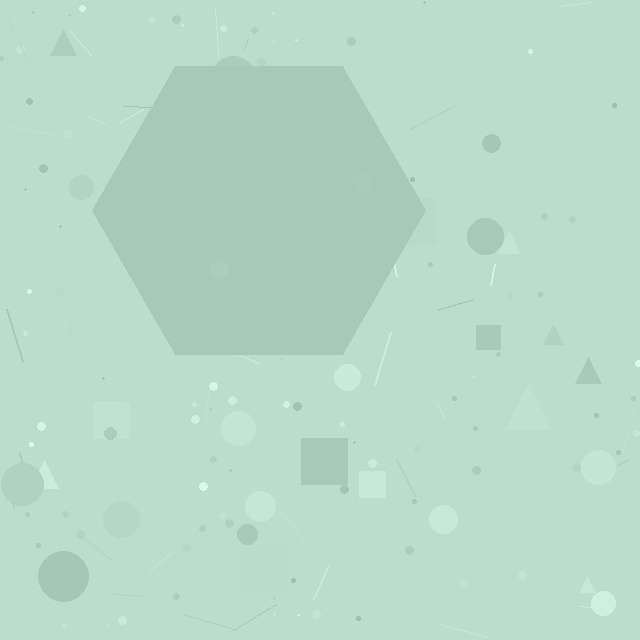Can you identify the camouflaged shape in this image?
The camouflaged shape is a hexagon.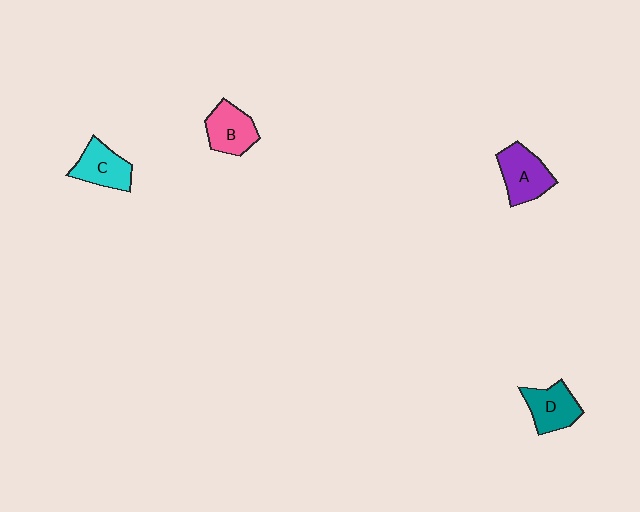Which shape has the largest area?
Shape A (purple).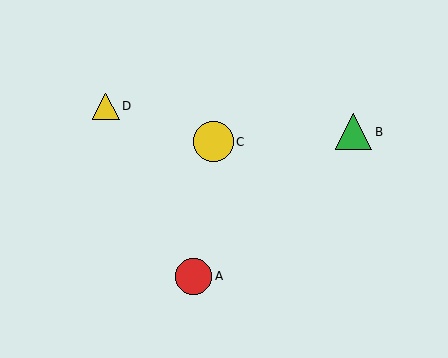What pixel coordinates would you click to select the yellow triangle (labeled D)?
Click at (106, 106) to select the yellow triangle D.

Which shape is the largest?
The yellow circle (labeled C) is the largest.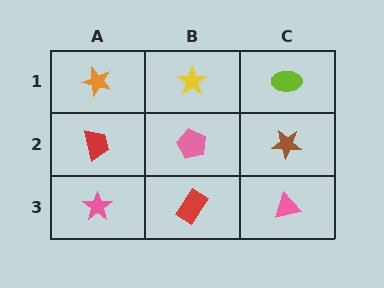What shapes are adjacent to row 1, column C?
A brown star (row 2, column C), a yellow star (row 1, column B).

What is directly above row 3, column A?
A red trapezoid.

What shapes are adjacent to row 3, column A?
A red trapezoid (row 2, column A), a red rectangle (row 3, column B).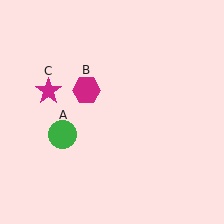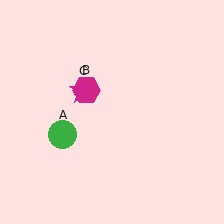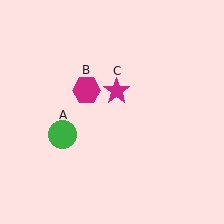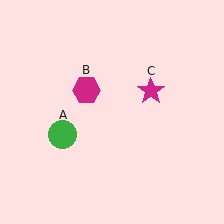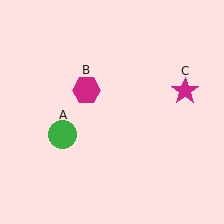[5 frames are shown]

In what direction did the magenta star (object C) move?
The magenta star (object C) moved right.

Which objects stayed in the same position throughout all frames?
Green circle (object A) and magenta hexagon (object B) remained stationary.